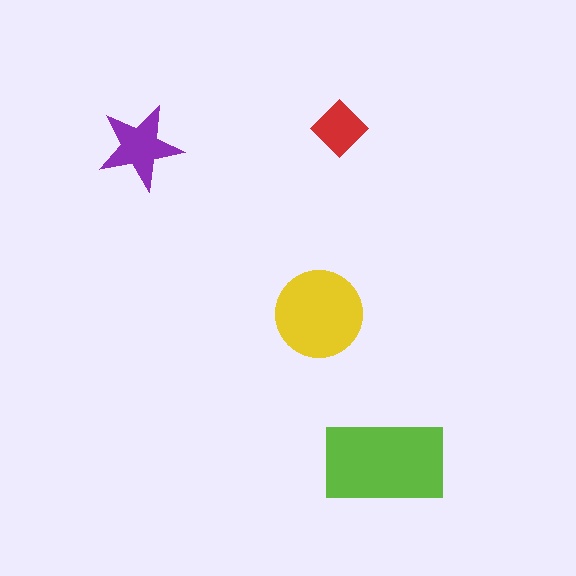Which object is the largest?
The lime rectangle.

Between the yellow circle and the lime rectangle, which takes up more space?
The lime rectangle.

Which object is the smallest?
The red diamond.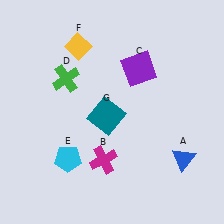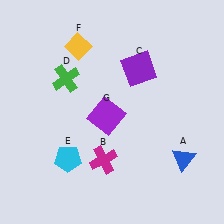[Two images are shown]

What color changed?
The square (G) changed from teal in Image 1 to purple in Image 2.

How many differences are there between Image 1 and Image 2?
There is 1 difference between the two images.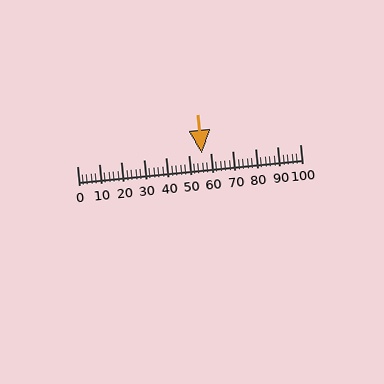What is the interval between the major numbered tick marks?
The major tick marks are spaced 10 units apart.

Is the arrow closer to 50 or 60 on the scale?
The arrow is closer to 60.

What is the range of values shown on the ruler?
The ruler shows values from 0 to 100.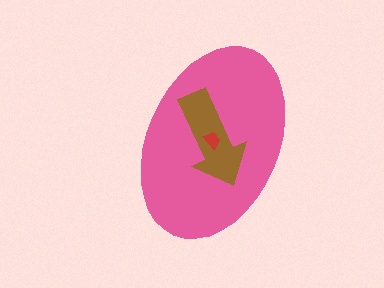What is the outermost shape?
The pink ellipse.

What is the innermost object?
The red trapezoid.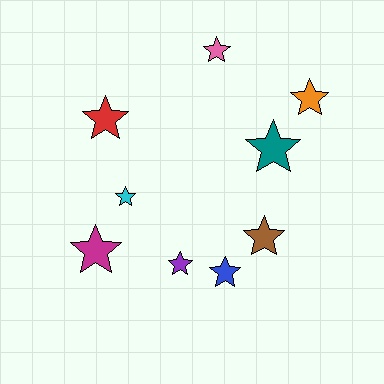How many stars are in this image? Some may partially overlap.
There are 9 stars.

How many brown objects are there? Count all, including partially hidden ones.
There is 1 brown object.